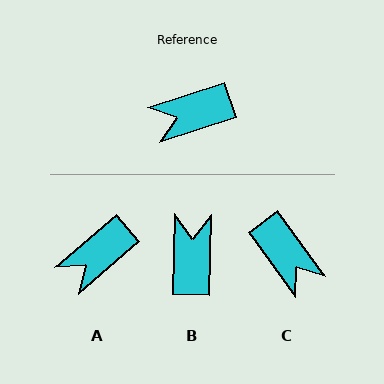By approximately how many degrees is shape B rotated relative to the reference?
Approximately 109 degrees clockwise.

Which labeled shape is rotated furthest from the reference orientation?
B, about 109 degrees away.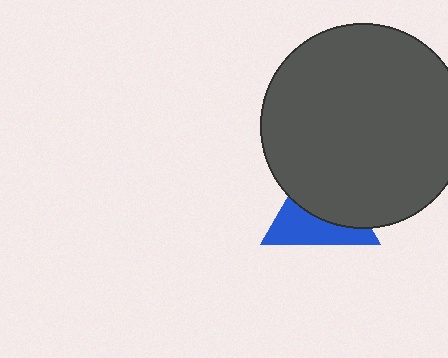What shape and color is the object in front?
The object in front is a dark gray circle.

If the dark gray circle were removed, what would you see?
You would see the complete blue triangle.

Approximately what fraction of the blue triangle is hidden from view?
Roughly 55% of the blue triangle is hidden behind the dark gray circle.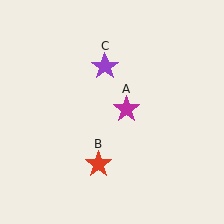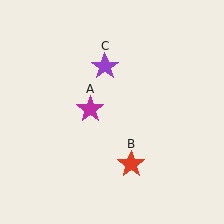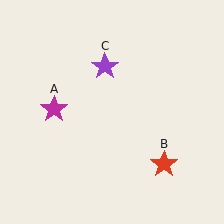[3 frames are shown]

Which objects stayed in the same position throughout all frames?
Purple star (object C) remained stationary.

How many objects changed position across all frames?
2 objects changed position: magenta star (object A), red star (object B).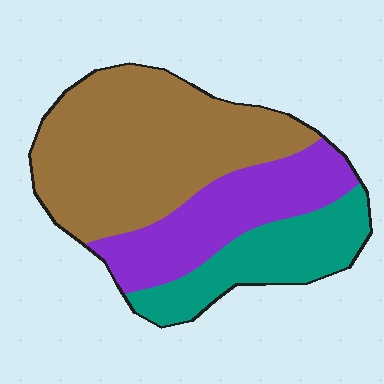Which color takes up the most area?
Brown, at roughly 50%.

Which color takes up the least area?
Teal, at roughly 20%.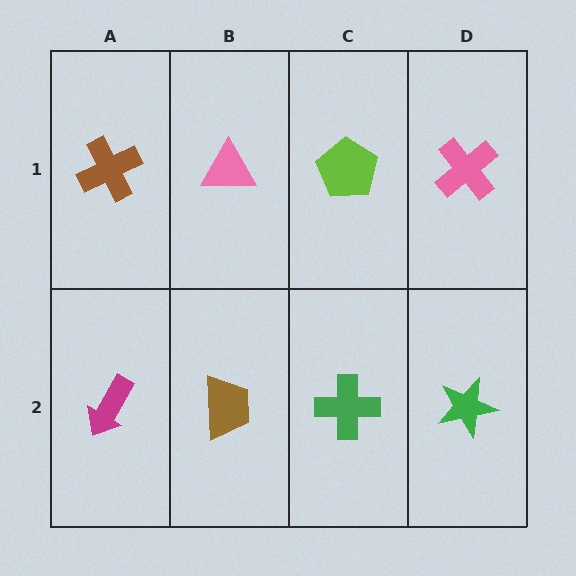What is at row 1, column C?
A lime pentagon.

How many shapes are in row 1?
4 shapes.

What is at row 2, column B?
A brown trapezoid.